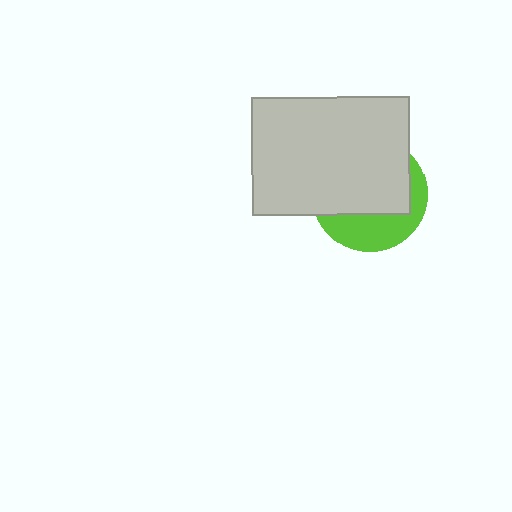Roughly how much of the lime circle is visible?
A small part of it is visible (roughly 35%).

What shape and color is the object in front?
The object in front is a light gray rectangle.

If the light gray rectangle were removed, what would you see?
You would see the complete lime circle.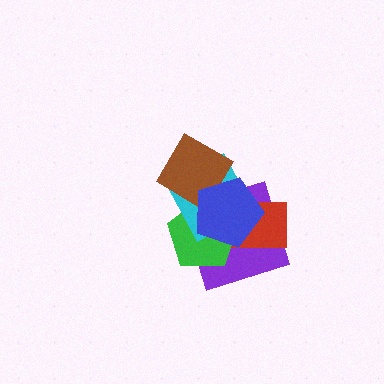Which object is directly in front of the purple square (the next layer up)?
The red rectangle is directly in front of the purple square.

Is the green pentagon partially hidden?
Yes, it is partially covered by another shape.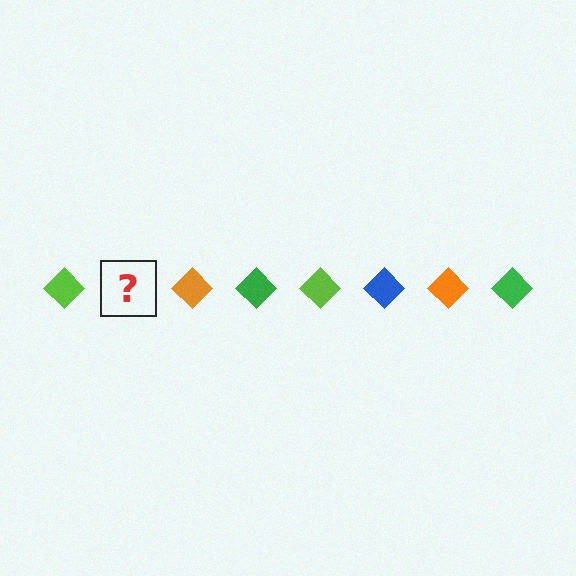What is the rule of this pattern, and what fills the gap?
The rule is that the pattern cycles through lime, blue, orange, green diamonds. The gap should be filled with a blue diamond.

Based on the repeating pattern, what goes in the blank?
The blank should be a blue diamond.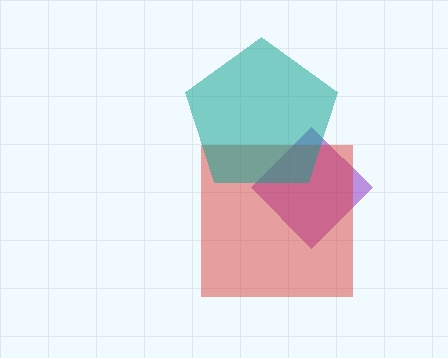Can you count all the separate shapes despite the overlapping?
Yes, there are 3 separate shapes.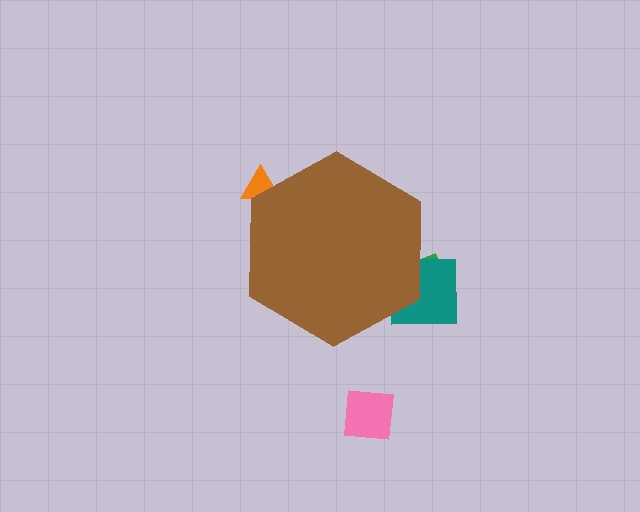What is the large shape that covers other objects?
A brown hexagon.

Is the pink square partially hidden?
No, the pink square is fully visible.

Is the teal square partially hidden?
Yes, the teal square is partially hidden behind the brown hexagon.